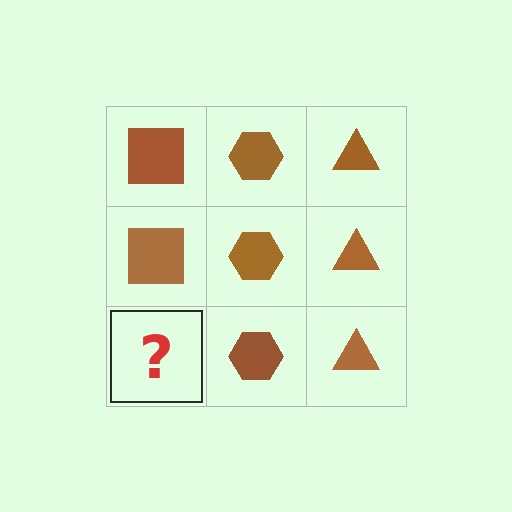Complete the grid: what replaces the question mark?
The question mark should be replaced with a brown square.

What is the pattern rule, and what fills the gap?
The rule is that each column has a consistent shape. The gap should be filled with a brown square.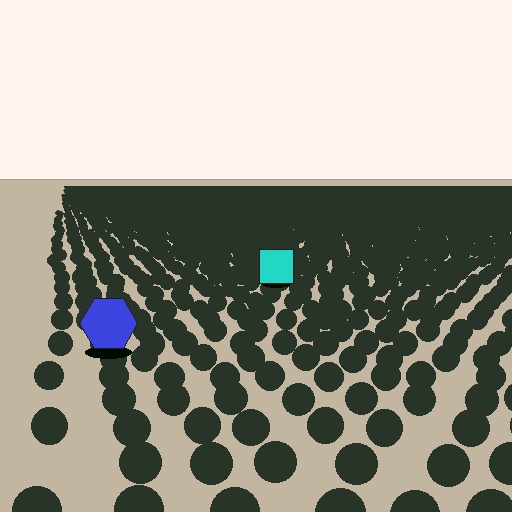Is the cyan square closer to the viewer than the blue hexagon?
No. The blue hexagon is closer — you can tell from the texture gradient: the ground texture is coarser near it.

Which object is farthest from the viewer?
The cyan square is farthest from the viewer. It appears smaller and the ground texture around it is denser.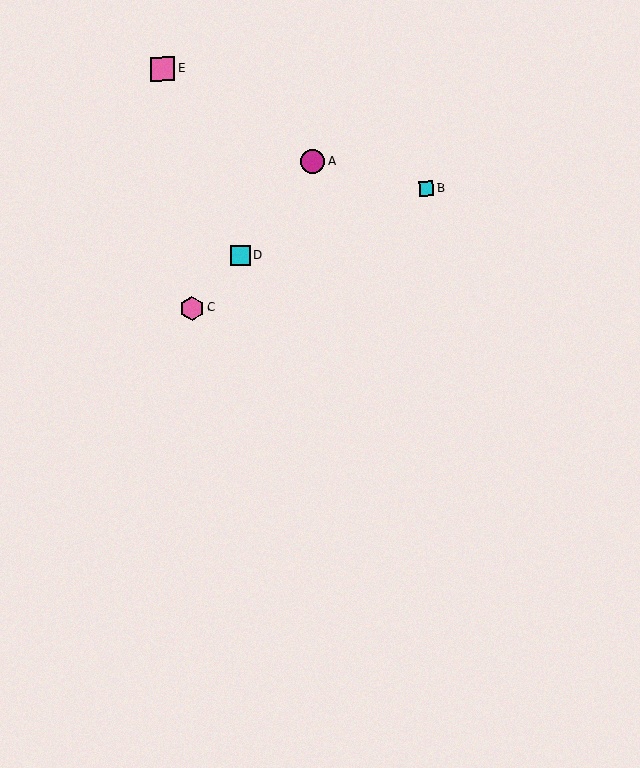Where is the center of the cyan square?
The center of the cyan square is at (240, 255).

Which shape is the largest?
The pink square (labeled E) is the largest.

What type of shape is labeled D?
Shape D is a cyan square.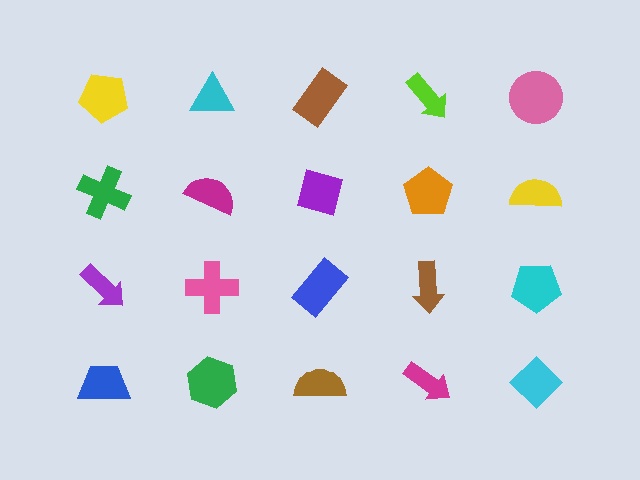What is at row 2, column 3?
A purple diamond.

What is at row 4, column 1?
A blue trapezoid.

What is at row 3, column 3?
A blue rectangle.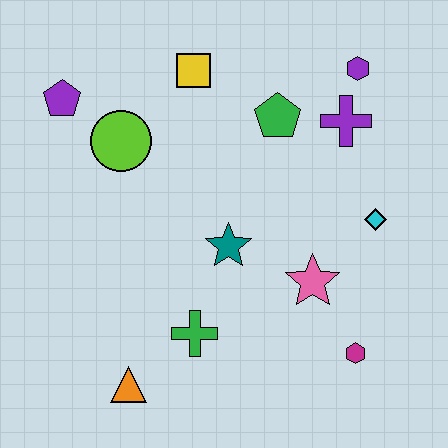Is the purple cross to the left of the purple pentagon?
No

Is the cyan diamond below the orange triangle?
No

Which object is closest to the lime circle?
The purple pentagon is closest to the lime circle.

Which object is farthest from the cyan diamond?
The purple pentagon is farthest from the cyan diamond.